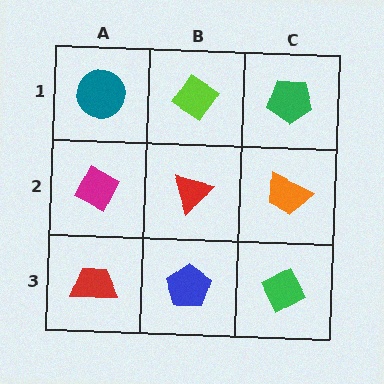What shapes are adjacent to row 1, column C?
An orange trapezoid (row 2, column C), a lime diamond (row 1, column B).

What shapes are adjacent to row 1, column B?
A red triangle (row 2, column B), a teal circle (row 1, column A), a green pentagon (row 1, column C).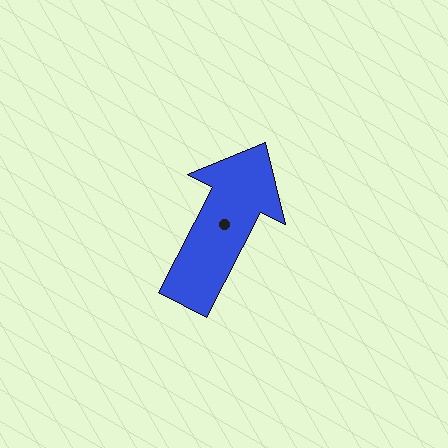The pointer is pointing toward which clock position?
Roughly 1 o'clock.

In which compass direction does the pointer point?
Northeast.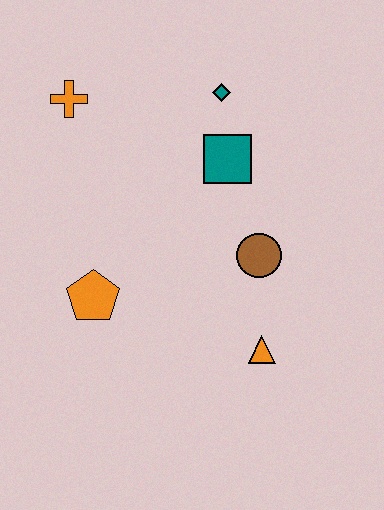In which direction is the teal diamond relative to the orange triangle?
The teal diamond is above the orange triangle.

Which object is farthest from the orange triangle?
The orange cross is farthest from the orange triangle.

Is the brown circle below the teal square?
Yes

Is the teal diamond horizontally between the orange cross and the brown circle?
Yes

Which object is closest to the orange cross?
The teal diamond is closest to the orange cross.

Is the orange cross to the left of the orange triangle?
Yes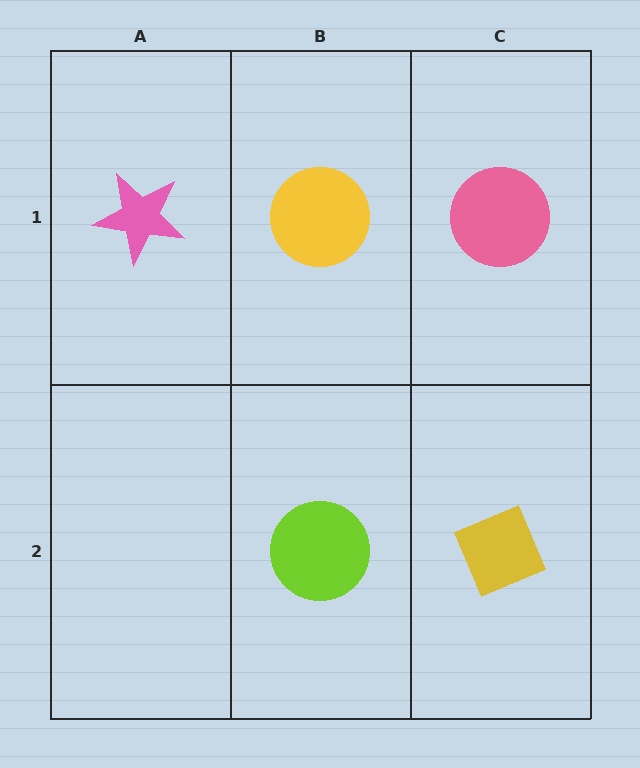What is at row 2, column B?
A lime circle.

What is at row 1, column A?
A pink star.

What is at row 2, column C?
A yellow diamond.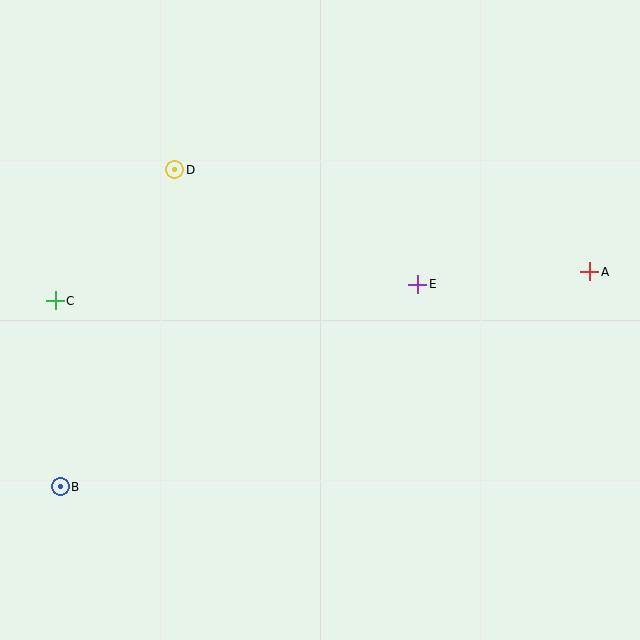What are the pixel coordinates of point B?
Point B is at (60, 487).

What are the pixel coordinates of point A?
Point A is at (590, 272).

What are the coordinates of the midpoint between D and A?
The midpoint between D and A is at (382, 221).